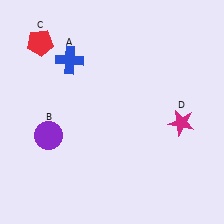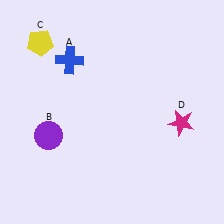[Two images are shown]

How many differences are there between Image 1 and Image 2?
There is 1 difference between the two images.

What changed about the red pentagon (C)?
In Image 1, C is red. In Image 2, it changed to yellow.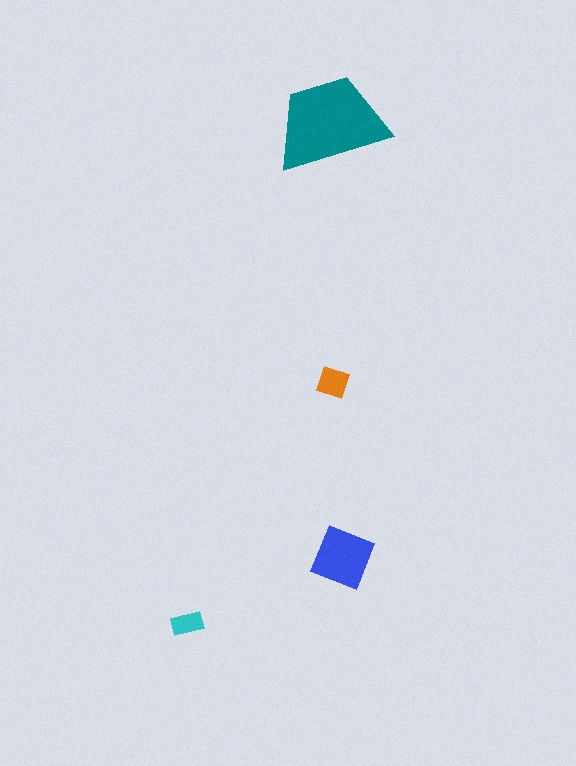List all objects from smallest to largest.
The cyan rectangle, the orange square, the blue diamond, the teal trapezoid.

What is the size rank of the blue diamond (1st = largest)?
2nd.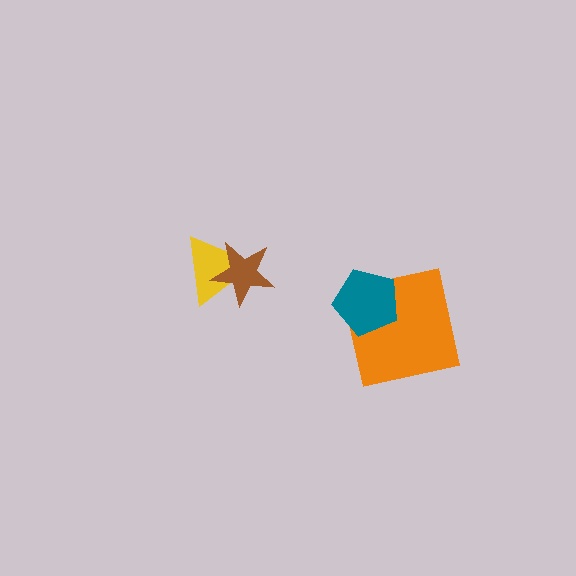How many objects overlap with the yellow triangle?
1 object overlaps with the yellow triangle.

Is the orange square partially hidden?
Yes, it is partially covered by another shape.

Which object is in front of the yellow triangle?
The brown star is in front of the yellow triangle.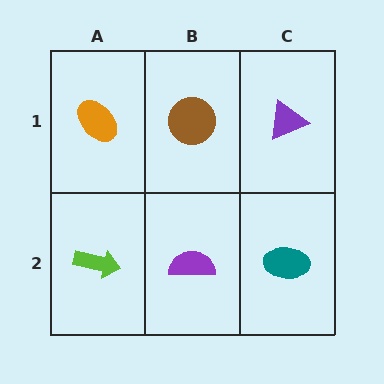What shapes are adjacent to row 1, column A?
A lime arrow (row 2, column A), a brown circle (row 1, column B).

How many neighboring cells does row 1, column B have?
3.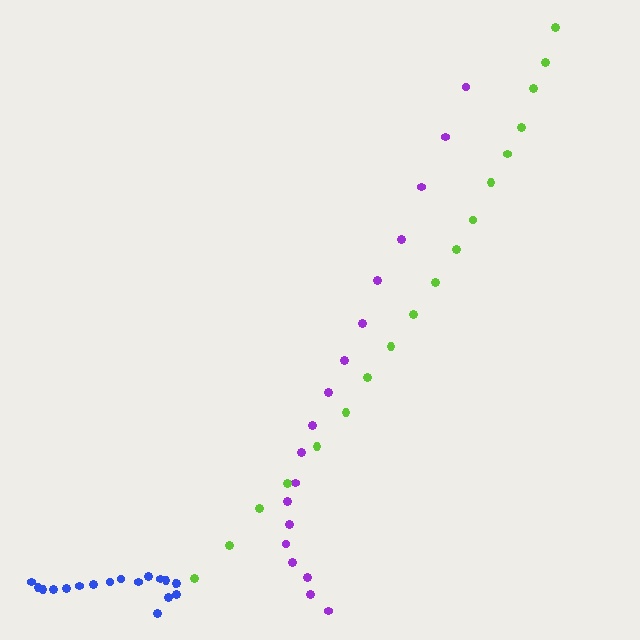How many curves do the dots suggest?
There are 3 distinct paths.